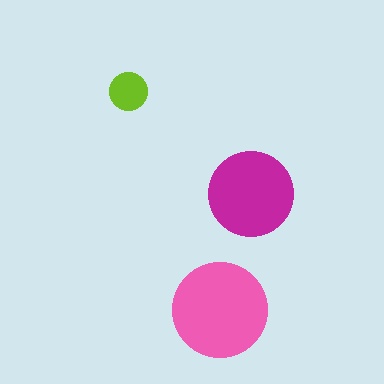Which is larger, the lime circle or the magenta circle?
The magenta one.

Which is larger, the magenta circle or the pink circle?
The pink one.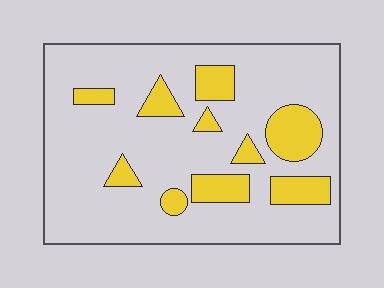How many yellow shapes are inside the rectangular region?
10.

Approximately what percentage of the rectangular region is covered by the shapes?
Approximately 20%.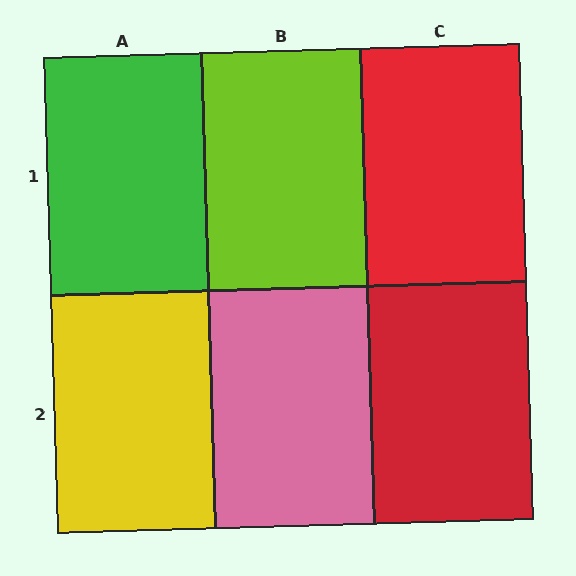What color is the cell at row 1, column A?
Green.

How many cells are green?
1 cell is green.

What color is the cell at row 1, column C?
Red.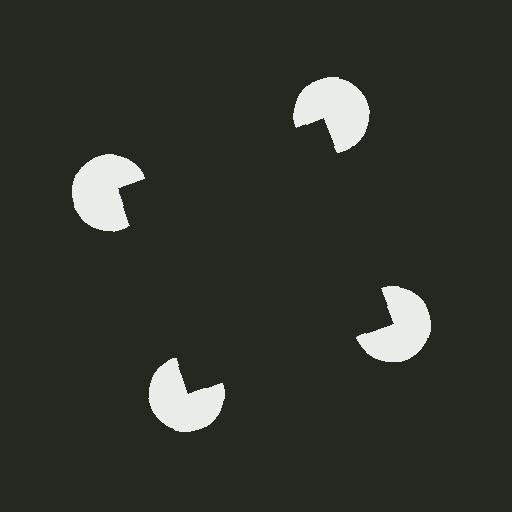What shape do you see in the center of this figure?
An illusory square — its edges are inferred from the aligned wedge cuts in the pac-man discs, not physically drawn.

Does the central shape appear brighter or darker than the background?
It typically appears slightly darker than the background, even though no actual brightness change is drawn.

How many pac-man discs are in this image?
There are 4 — one at each vertex of the illusory square.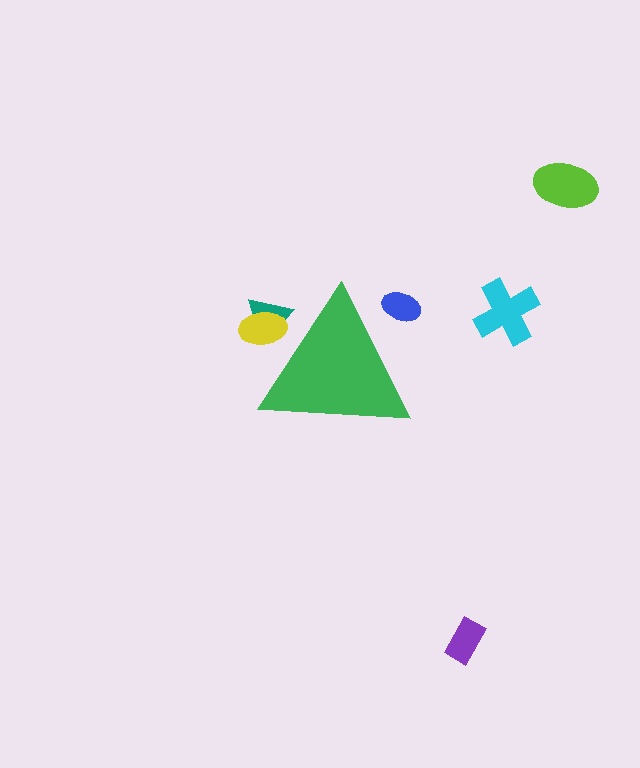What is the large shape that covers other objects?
A green triangle.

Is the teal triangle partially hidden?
Yes, the teal triangle is partially hidden behind the green triangle.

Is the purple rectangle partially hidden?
No, the purple rectangle is fully visible.